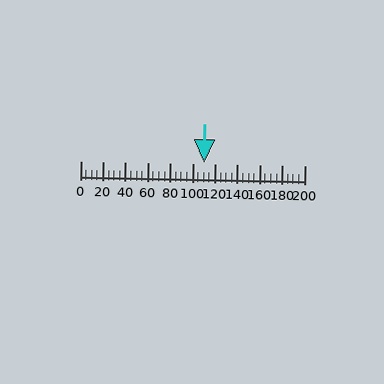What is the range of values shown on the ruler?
The ruler shows values from 0 to 200.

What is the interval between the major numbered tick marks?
The major tick marks are spaced 20 units apart.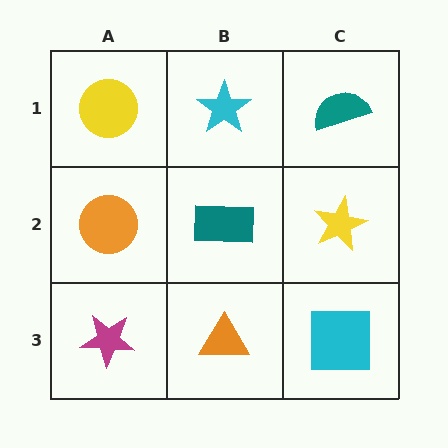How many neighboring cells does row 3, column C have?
2.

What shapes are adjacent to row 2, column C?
A teal semicircle (row 1, column C), a cyan square (row 3, column C), a teal rectangle (row 2, column B).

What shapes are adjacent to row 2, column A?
A yellow circle (row 1, column A), a magenta star (row 3, column A), a teal rectangle (row 2, column B).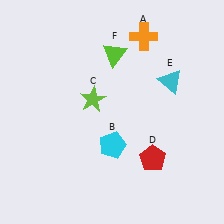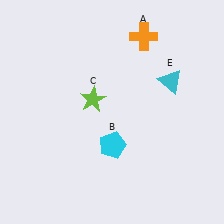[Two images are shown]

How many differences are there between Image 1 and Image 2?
There are 2 differences between the two images.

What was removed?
The red pentagon (D), the lime triangle (F) were removed in Image 2.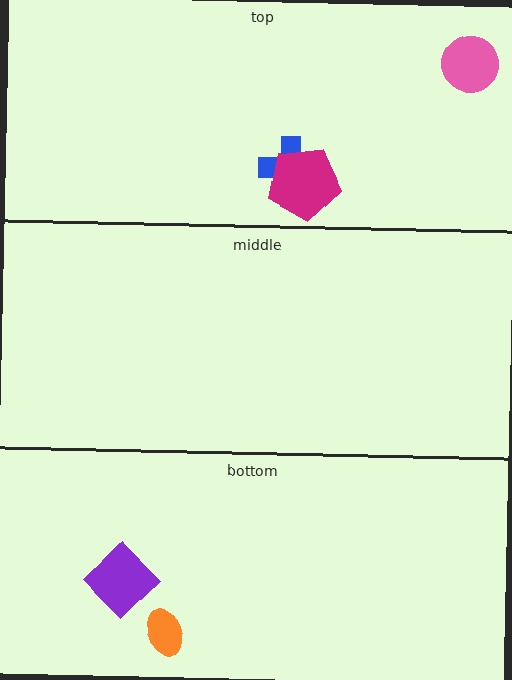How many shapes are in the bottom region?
2.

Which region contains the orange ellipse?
The bottom region.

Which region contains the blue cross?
The top region.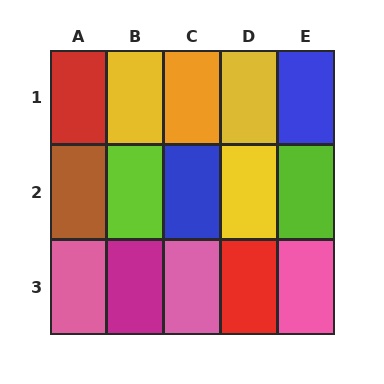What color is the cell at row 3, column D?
Red.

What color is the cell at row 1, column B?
Yellow.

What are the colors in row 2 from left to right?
Brown, lime, blue, yellow, lime.